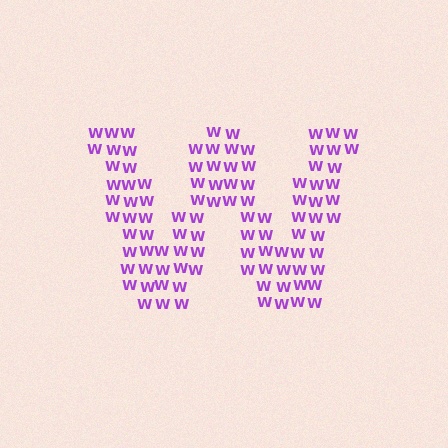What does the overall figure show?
The overall figure shows the letter W.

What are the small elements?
The small elements are letter W's.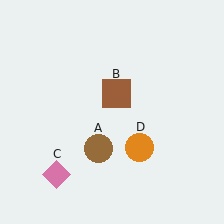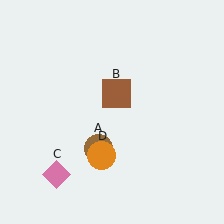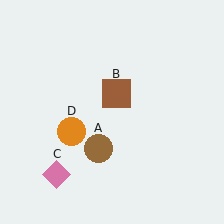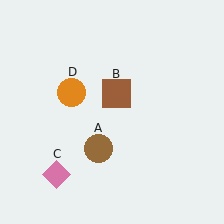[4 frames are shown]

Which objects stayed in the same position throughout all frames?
Brown circle (object A) and brown square (object B) and pink diamond (object C) remained stationary.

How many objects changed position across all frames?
1 object changed position: orange circle (object D).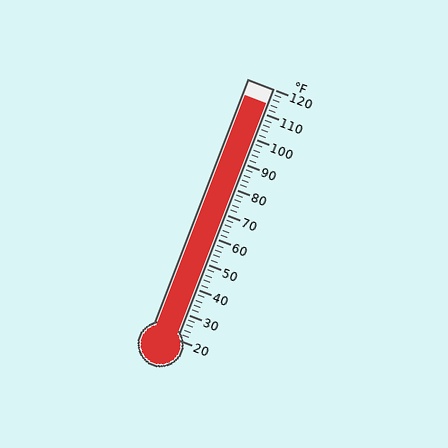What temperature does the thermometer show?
The thermometer shows approximately 114°F.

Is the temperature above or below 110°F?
The temperature is above 110°F.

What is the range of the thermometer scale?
The thermometer scale ranges from 20°F to 120°F.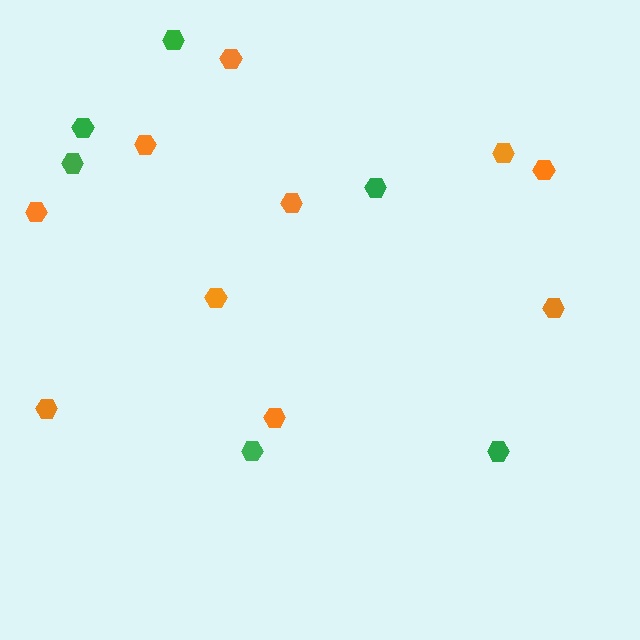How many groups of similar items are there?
There are 2 groups: one group of green hexagons (6) and one group of orange hexagons (10).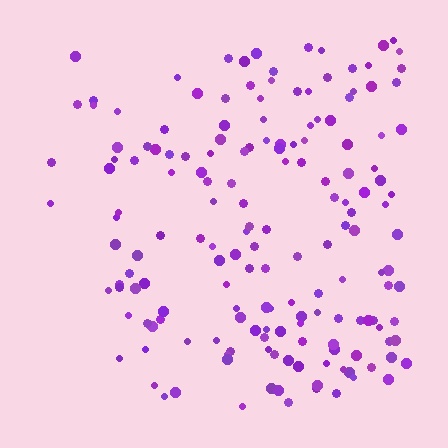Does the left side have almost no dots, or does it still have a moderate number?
Still a moderate number, just noticeably fewer than the right.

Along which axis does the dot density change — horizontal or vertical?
Horizontal.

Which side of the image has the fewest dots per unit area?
The left.